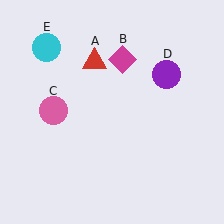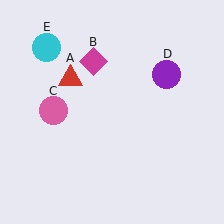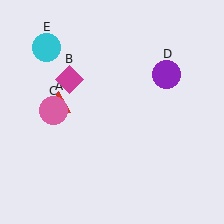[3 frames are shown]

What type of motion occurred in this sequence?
The red triangle (object A), magenta diamond (object B) rotated counterclockwise around the center of the scene.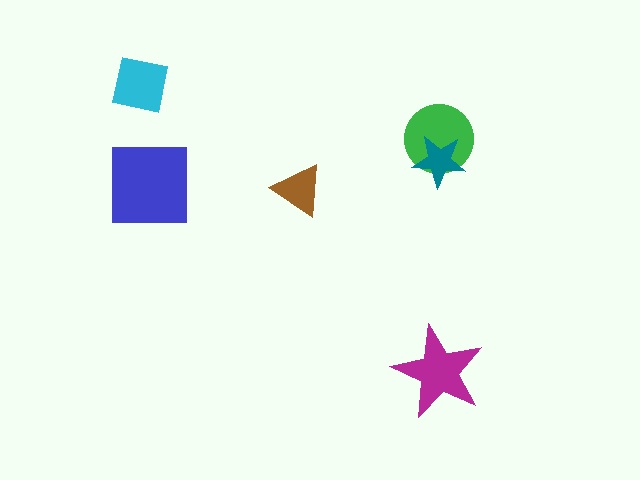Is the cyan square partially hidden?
No, no other shape covers it.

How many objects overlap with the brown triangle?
0 objects overlap with the brown triangle.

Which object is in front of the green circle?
The teal star is in front of the green circle.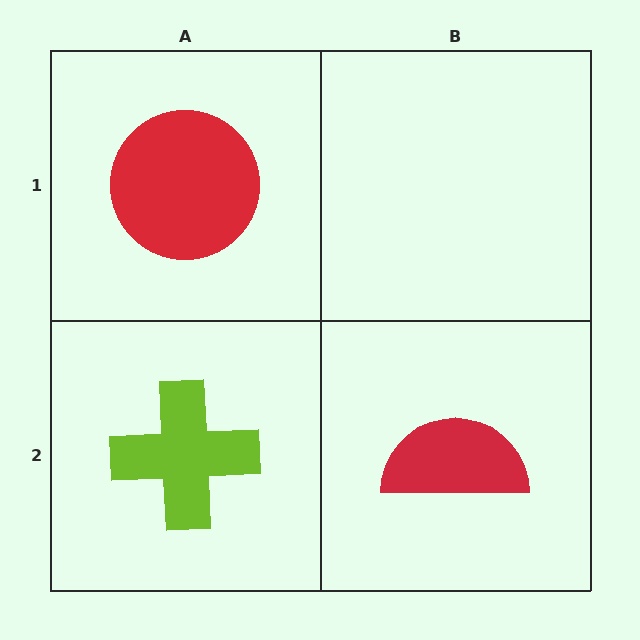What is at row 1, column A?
A red circle.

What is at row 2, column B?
A red semicircle.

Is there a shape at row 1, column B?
No, that cell is empty.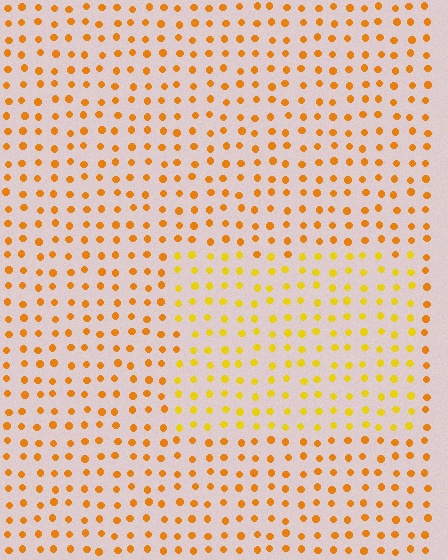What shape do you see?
I see a rectangle.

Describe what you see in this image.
The image is filled with small orange elements in a uniform arrangement. A rectangle-shaped region is visible where the elements are tinted to a slightly different hue, forming a subtle color boundary.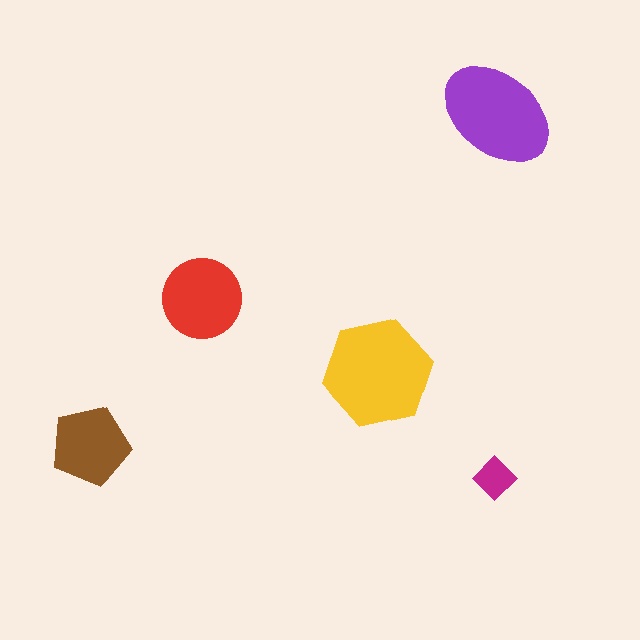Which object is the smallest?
The magenta diamond.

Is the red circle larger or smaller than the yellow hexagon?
Smaller.